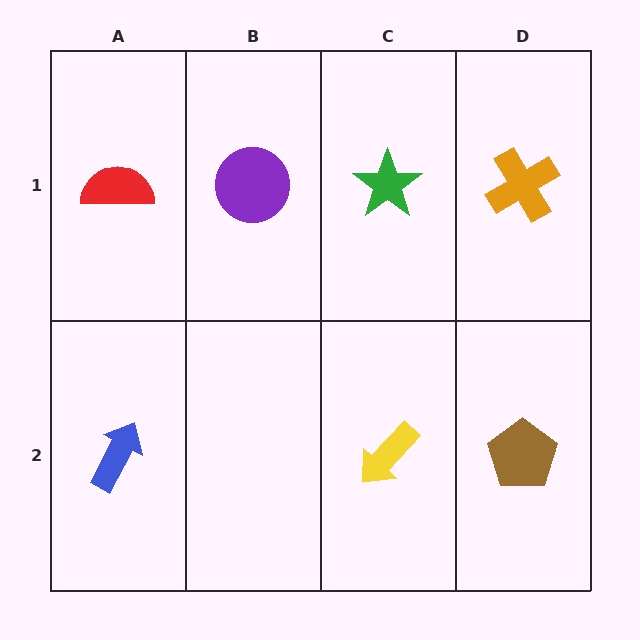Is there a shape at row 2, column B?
No, that cell is empty.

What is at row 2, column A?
A blue arrow.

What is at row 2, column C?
A yellow arrow.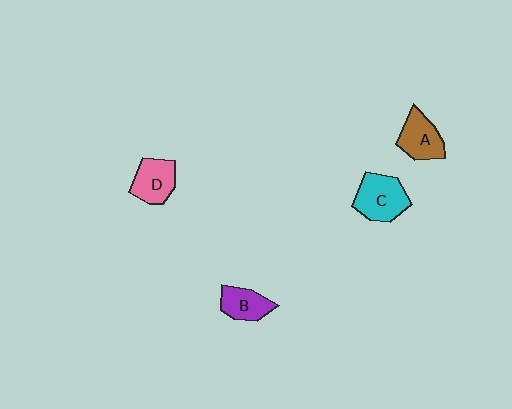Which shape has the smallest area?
Shape B (purple).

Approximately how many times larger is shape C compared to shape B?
Approximately 1.5 times.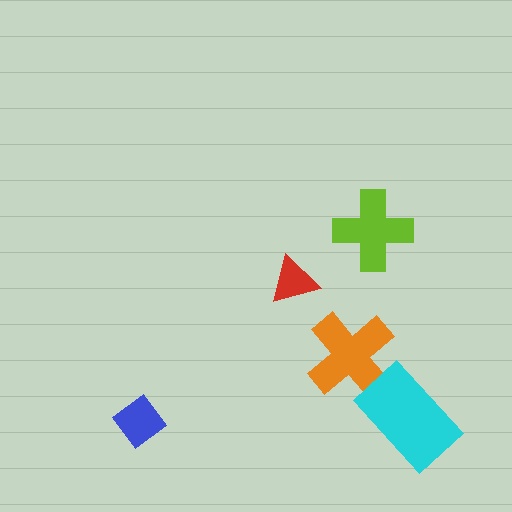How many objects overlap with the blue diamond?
0 objects overlap with the blue diamond.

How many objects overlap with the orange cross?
1 object overlaps with the orange cross.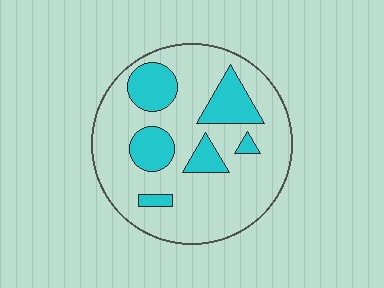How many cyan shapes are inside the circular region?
6.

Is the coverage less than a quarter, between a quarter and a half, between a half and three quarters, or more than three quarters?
Less than a quarter.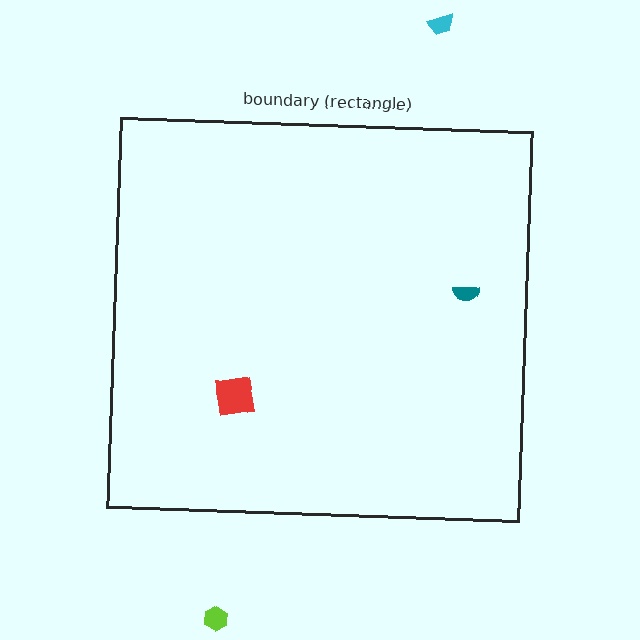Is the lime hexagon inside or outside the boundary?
Outside.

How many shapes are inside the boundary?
2 inside, 2 outside.